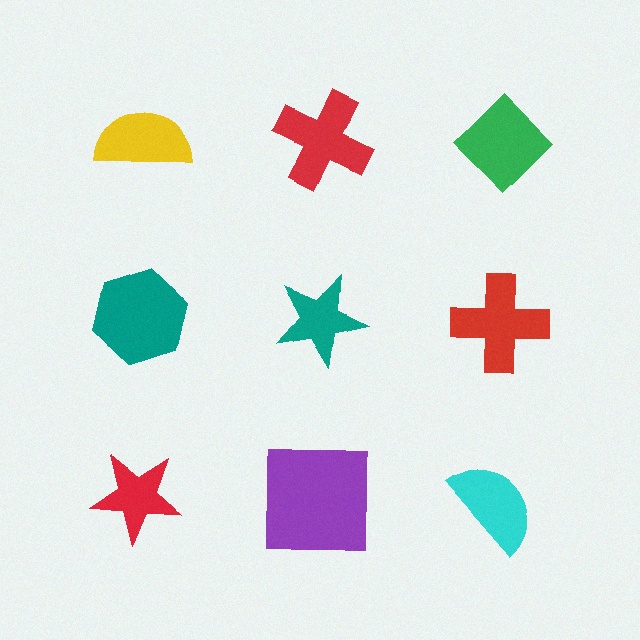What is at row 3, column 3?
A cyan semicircle.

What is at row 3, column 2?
A purple square.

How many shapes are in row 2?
3 shapes.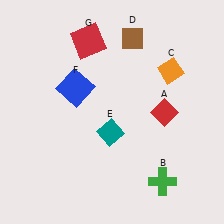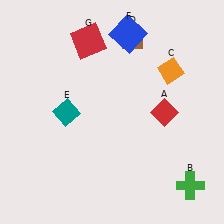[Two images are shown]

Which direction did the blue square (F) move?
The blue square (F) moved up.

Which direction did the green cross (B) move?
The green cross (B) moved right.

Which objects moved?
The objects that moved are: the green cross (B), the teal diamond (E), the blue square (F).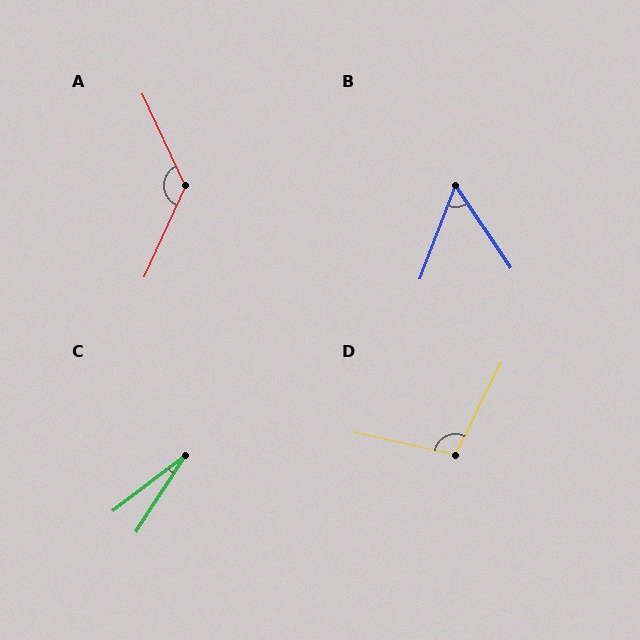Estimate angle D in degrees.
Approximately 104 degrees.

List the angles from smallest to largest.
C (19°), B (55°), D (104°), A (131°).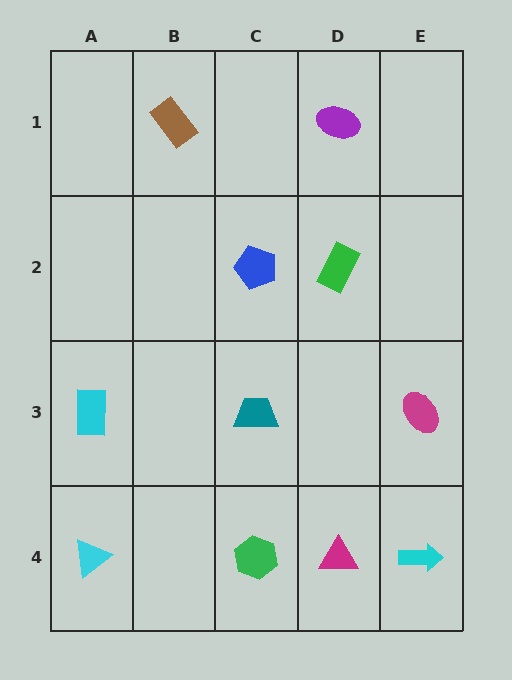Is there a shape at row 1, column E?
No, that cell is empty.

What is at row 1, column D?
A purple ellipse.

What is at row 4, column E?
A cyan arrow.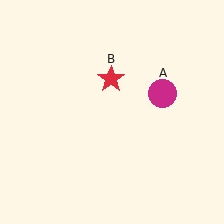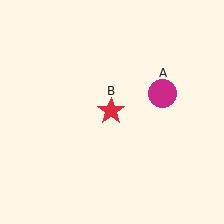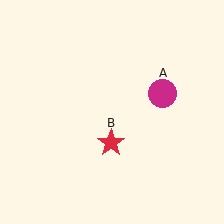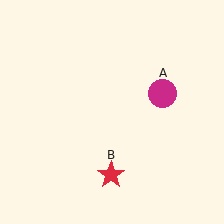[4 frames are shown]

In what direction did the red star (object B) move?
The red star (object B) moved down.